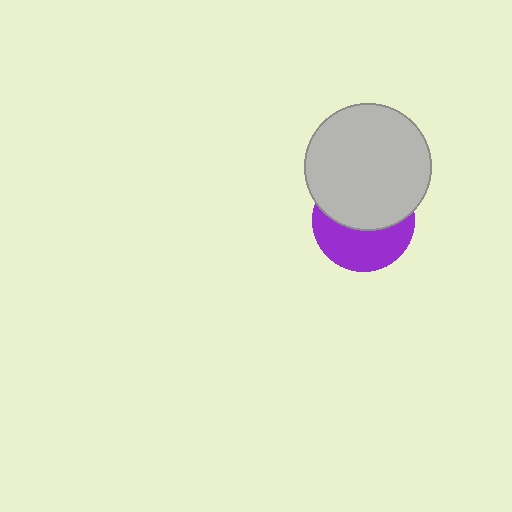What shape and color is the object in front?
The object in front is a light gray circle.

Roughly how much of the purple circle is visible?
About half of it is visible (roughly 47%).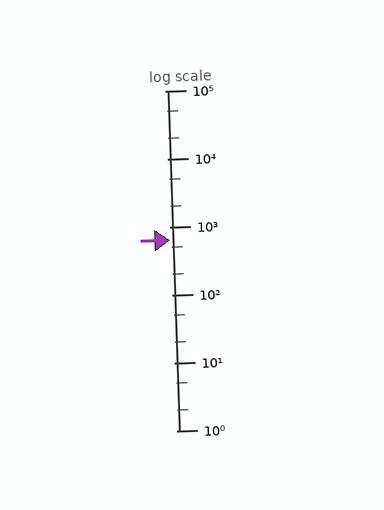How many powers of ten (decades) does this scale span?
The scale spans 5 decades, from 1 to 100000.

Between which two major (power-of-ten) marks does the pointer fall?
The pointer is between 100 and 1000.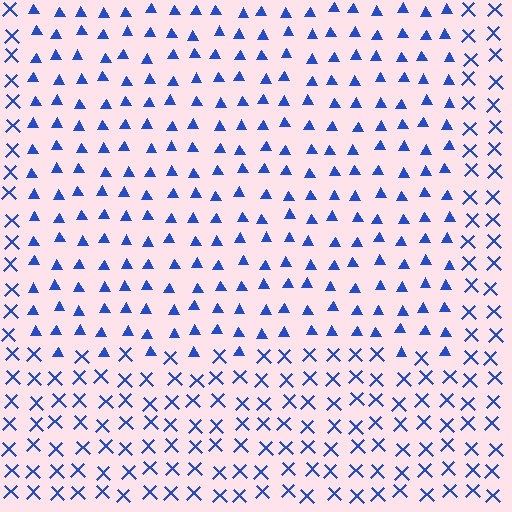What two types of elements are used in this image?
The image uses triangles inside the rectangle region and X marks outside it.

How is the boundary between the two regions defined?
The boundary is defined by a change in element shape: triangles inside vs. X marks outside. All elements share the same color and spacing.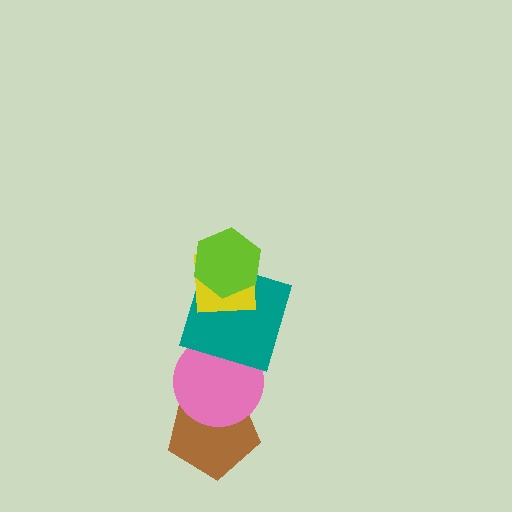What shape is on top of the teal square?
The yellow square is on top of the teal square.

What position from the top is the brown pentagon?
The brown pentagon is 5th from the top.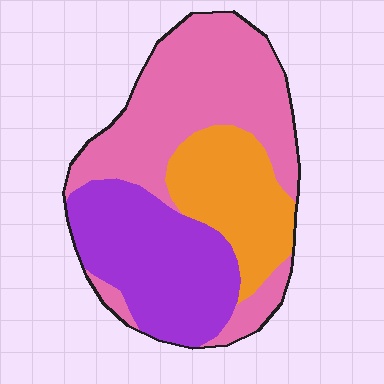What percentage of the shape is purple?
Purple takes up about one third (1/3) of the shape.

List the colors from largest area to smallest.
From largest to smallest: pink, purple, orange.